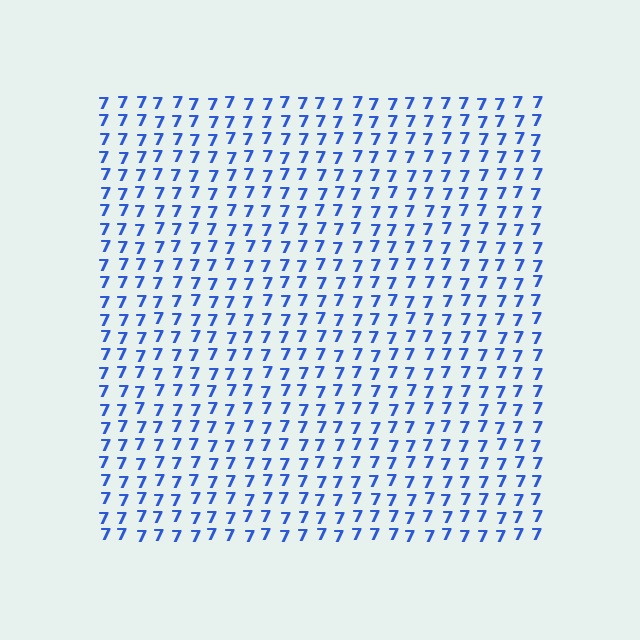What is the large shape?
The large shape is a square.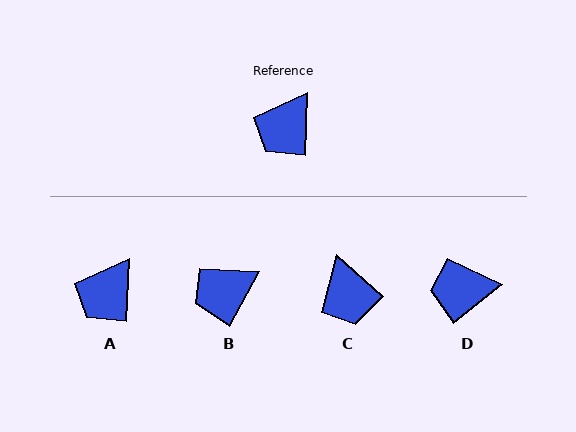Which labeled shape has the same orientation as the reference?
A.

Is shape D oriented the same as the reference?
No, it is off by about 49 degrees.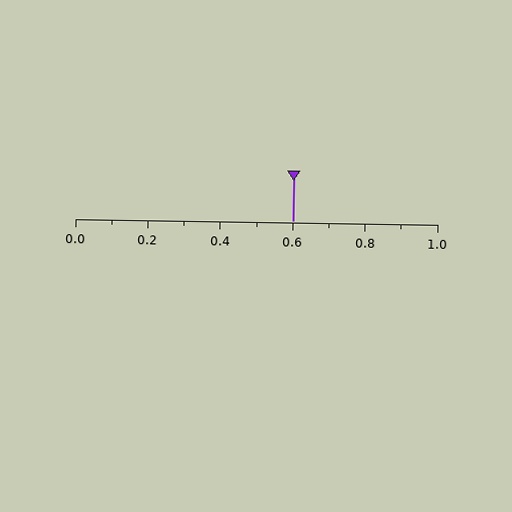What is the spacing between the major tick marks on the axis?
The major ticks are spaced 0.2 apart.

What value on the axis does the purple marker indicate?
The marker indicates approximately 0.6.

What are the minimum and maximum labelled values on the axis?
The axis runs from 0.0 to 1.0.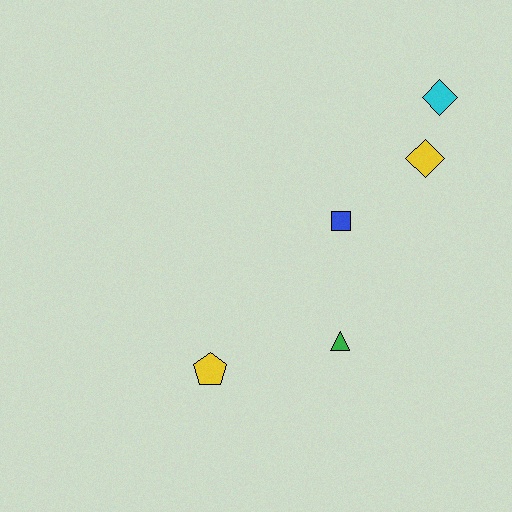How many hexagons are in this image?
There are no hexagons.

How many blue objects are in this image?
There is 1 blue object.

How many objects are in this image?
There are 5 objects.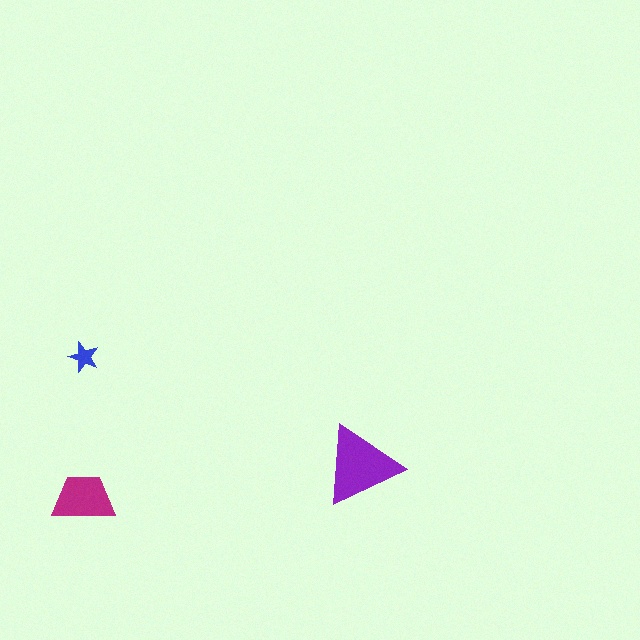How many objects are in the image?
There are 3 objects in the image.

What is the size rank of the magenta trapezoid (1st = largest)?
2nd.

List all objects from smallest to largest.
The blue star, the magenta trapezoid, the purple triangle.